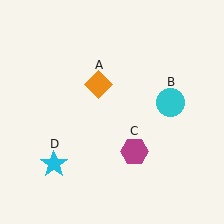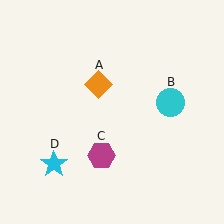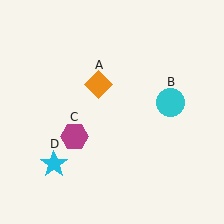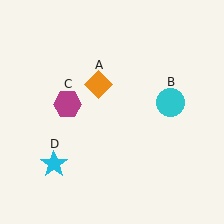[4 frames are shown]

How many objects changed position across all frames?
1 object changed position: magenta hexagon (object C).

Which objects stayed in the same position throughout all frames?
Orange diamond (object A) and cyan circle (object B) and cyan star (object D) remained stationary.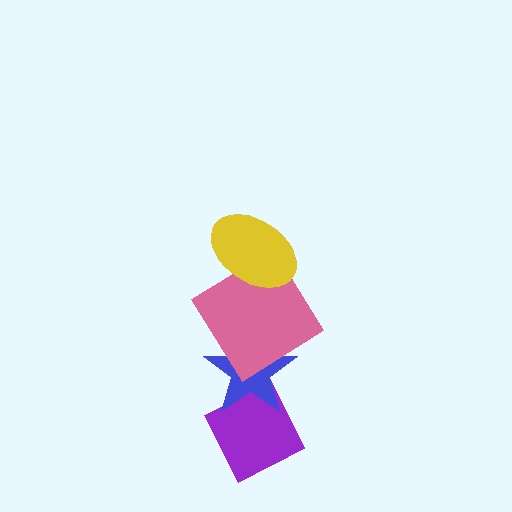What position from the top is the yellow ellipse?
The yellow ellipse is 1st from the top.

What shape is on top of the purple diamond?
The blue star is on top of the purple diamond.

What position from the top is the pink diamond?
The pink diamond is 2nd from the top.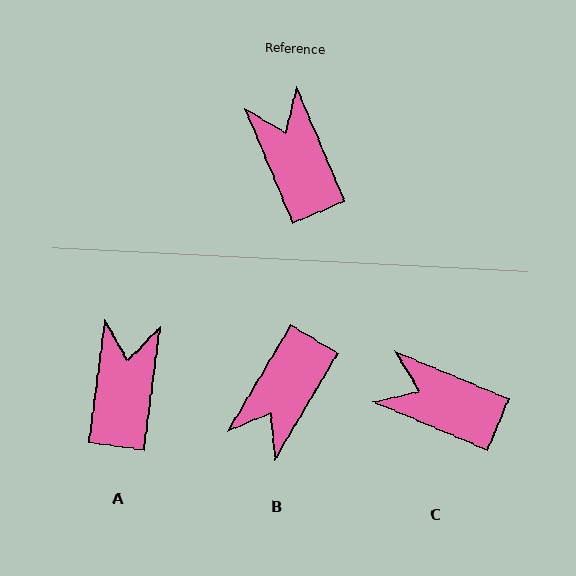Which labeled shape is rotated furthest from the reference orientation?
B, about 127 degrees away.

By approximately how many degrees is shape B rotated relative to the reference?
Approximately 127 degrees counter-clockwise.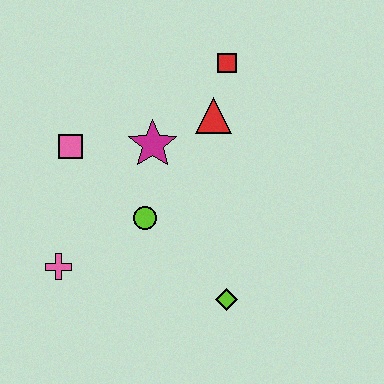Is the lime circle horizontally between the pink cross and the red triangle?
Yes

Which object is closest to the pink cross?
The lime circle is closest to the pink cross.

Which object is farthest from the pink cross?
The red square is farthest from the pink cross.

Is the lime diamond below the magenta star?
Yes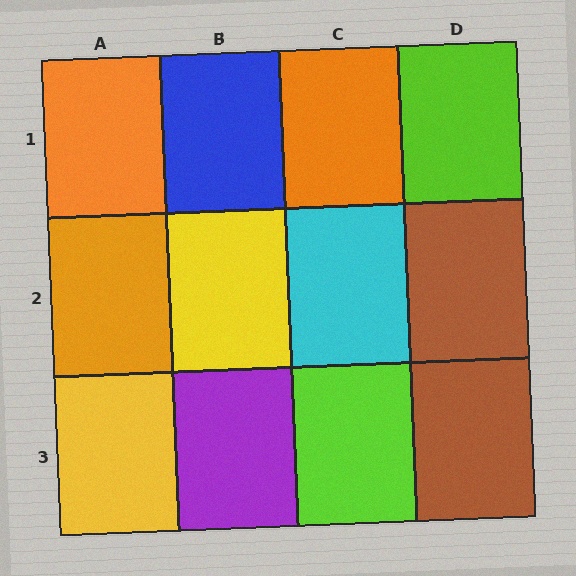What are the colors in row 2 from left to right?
Orange, yellow, cyan, brown.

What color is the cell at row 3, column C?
Lime.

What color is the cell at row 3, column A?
Yellow.